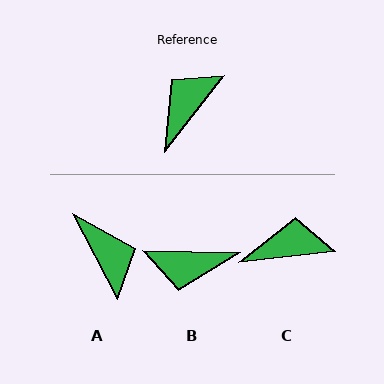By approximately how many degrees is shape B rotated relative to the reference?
Approximately 127 degrees counter-clockwise.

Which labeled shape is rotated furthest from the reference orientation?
B, about 127 degrees away.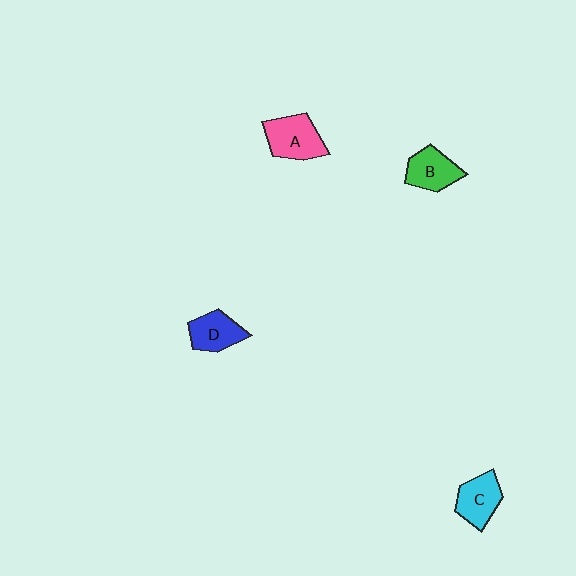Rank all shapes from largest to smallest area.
From largest to smallest: A (pink), C (cyan), B (green), D (blue).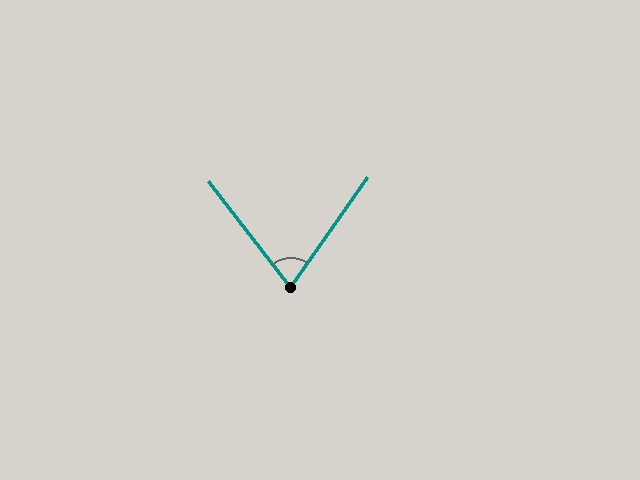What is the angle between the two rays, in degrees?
Approximately 73 degrees.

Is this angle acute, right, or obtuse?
It is acute.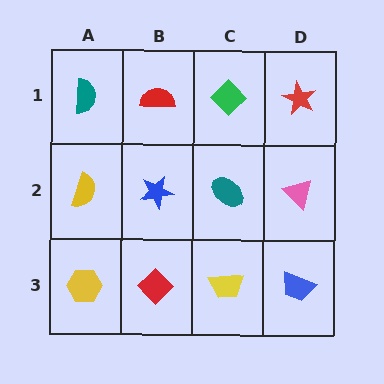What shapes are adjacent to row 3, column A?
A yellow semicircle (row 2, column A), a red diamond (row 3, column B).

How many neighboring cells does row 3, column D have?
2.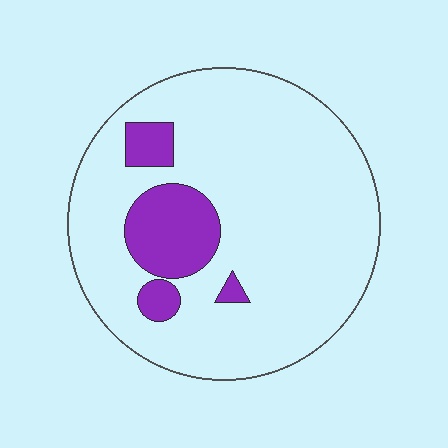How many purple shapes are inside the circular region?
4.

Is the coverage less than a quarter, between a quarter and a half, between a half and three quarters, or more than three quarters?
Less than a quarter.